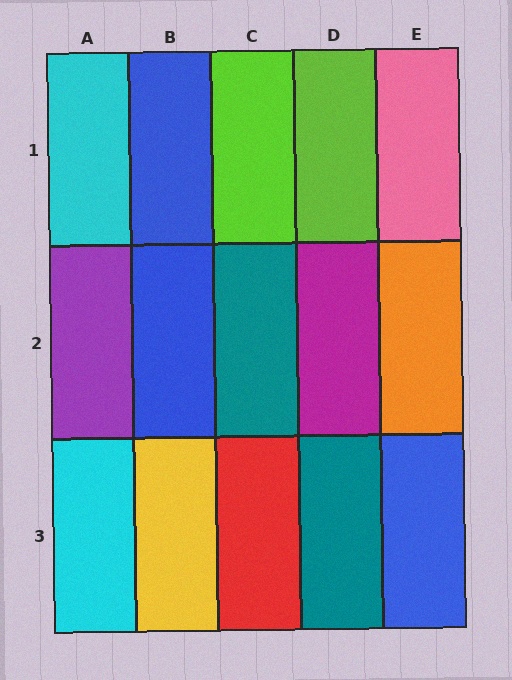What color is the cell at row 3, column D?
Teal.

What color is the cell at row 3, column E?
Blue.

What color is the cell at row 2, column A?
Purple.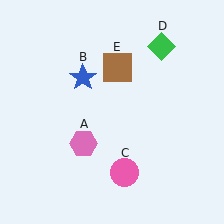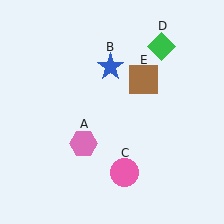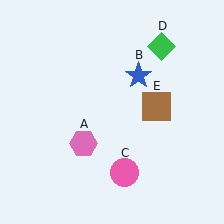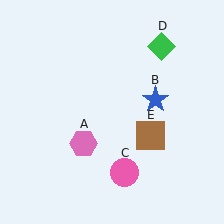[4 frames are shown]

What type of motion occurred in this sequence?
The blue star (object B), brown square (object E) rotated clockwise around the center of the scene.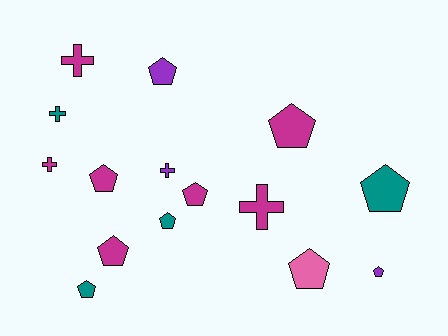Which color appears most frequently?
Magenta, with 7 objects.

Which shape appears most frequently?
Pentagon, with 10 objects.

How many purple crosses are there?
There is 1 purple cross.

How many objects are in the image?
There are 15 objects.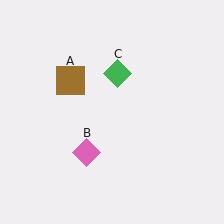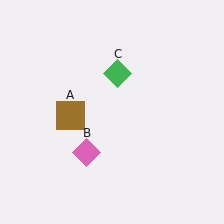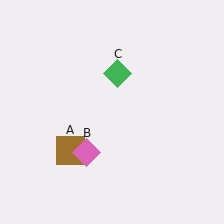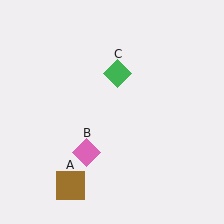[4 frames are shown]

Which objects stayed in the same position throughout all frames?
Pink diamond (object B) and green diamond (object C) remained stationary.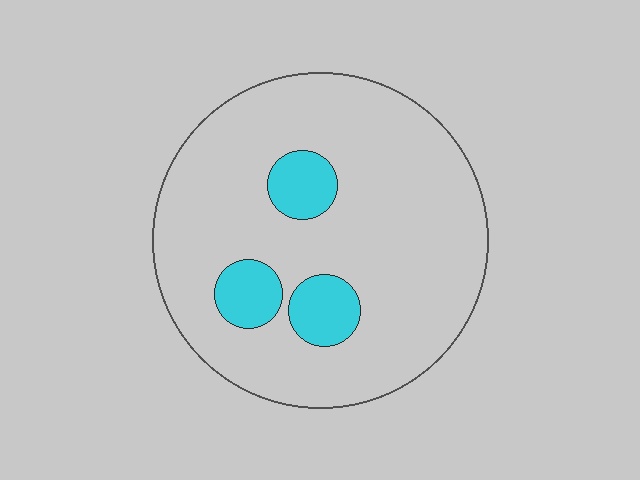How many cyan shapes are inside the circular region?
3.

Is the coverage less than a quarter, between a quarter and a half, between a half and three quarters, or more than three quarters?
Less than a quarter.